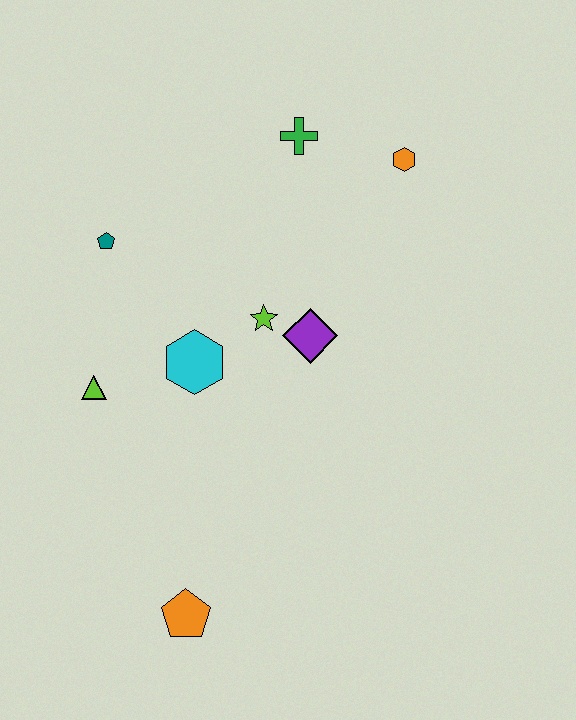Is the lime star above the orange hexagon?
No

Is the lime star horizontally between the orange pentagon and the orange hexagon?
Yes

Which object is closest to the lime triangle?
The cyan hexagon is closest to the lime triangle.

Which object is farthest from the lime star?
The orange pentagon is farthest from the lime star.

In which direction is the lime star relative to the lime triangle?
The lime star is to the right of the lime triangle.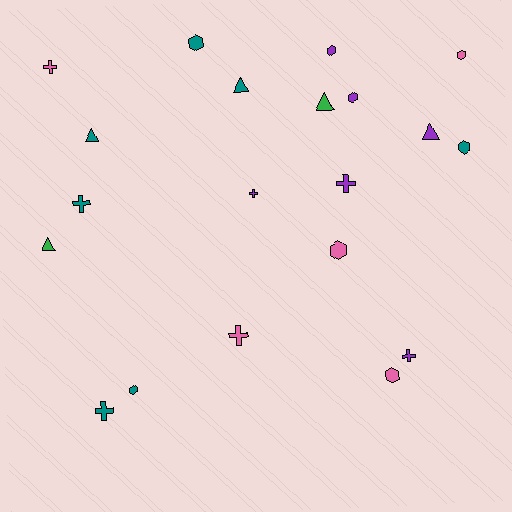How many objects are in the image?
There are 20 objects.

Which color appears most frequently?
Teal, with 7 objects.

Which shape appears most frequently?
Hexagon, with 8 objects.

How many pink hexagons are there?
There are 3 pink hexagons.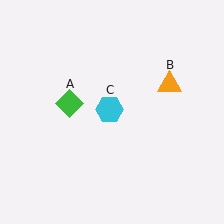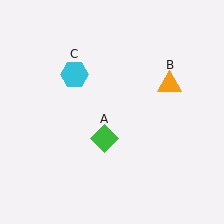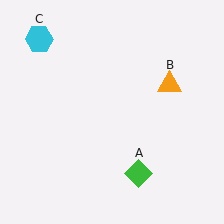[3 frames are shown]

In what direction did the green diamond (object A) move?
The green diamond (object A) moved down and to the right.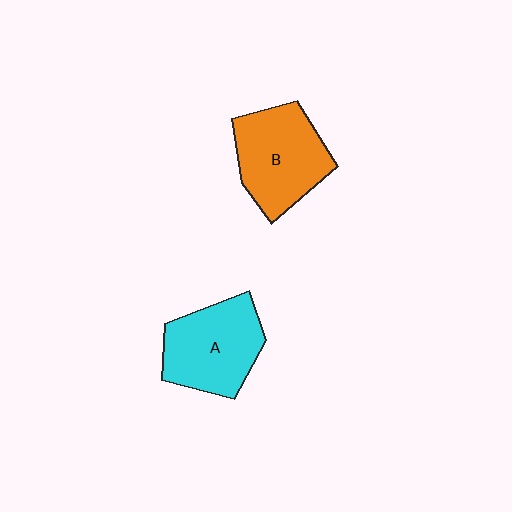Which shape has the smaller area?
Shape A (cyan).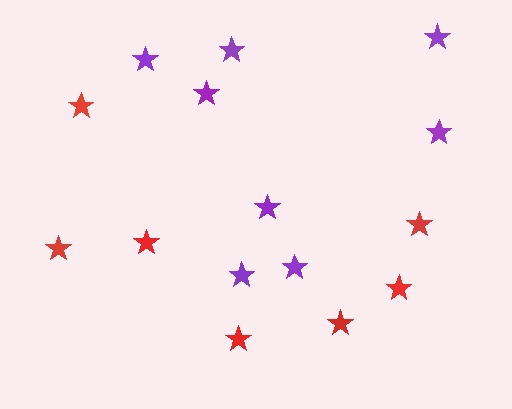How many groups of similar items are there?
There are 2 groups: one group of red stars (7) and one group of purple stars (8).